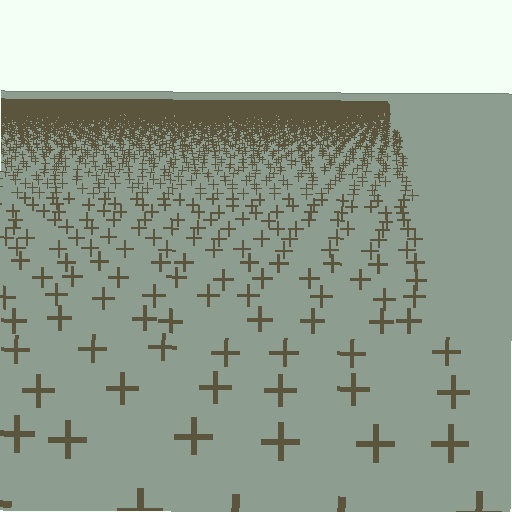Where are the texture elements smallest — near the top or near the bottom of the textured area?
Near the top.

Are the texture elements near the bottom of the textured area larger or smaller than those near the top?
Larger. Near the bottom, elements are closer to the viewer and appear at a bigger on-screen size.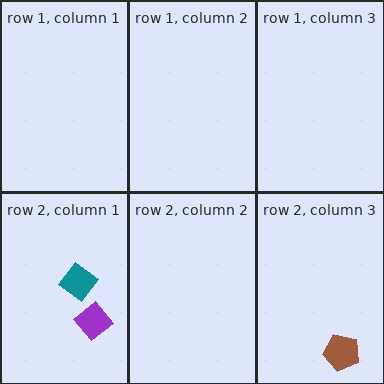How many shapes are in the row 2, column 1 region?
2.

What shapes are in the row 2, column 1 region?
The teal diamond, the purple diamond.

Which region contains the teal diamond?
The row 2, column 1 region.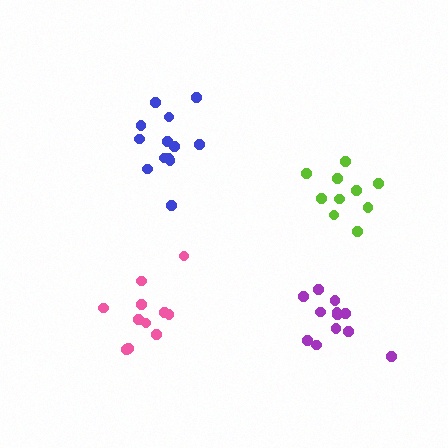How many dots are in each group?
Group 1: 13 dots, Group 2: 10 dots, Group 3: 12 dots, Group 4: 11 dots (46 total).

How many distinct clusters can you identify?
There are 4 distinct clusters.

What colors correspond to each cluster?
The clusters are colored: blue, lime, purple, pink.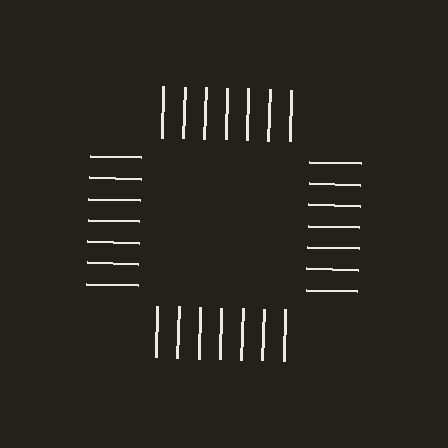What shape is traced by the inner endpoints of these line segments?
An illusory square — the line segments terminate on its edges but no continuous stroke is drawn.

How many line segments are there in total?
28 — 7 along each of the 4 edges.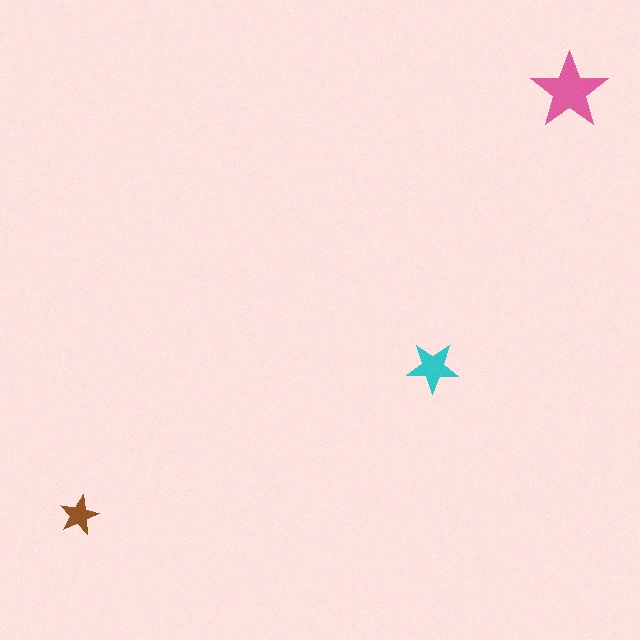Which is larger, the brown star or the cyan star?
The cyan one.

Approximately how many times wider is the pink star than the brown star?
About 2 times wider.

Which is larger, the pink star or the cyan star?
The pink one.